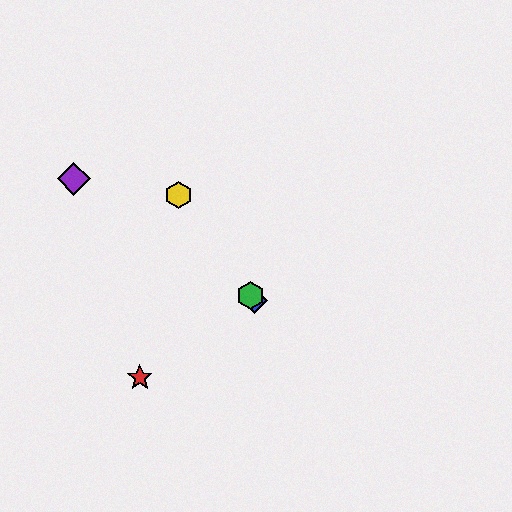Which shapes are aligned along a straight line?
The blue diamond, the green hexagon, the yellow hexagon are aligned along a straight line.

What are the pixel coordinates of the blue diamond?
The blue diamond is at (254, 300).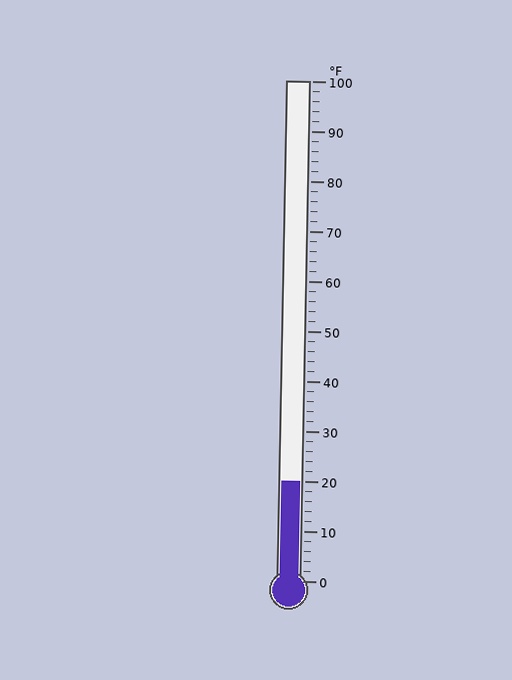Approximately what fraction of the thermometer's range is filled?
The thermometer is filled to approximately 20% of its range.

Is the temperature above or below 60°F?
The temperature is below 60°F.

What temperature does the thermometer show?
The thermometer shows approximately 20°F.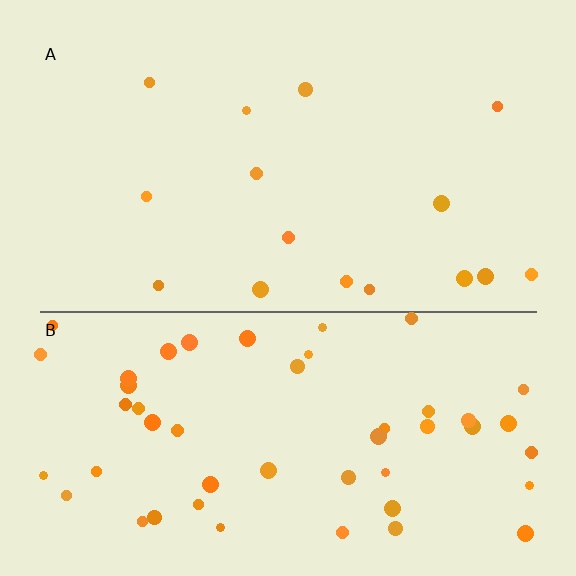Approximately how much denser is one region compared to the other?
Approximately 3.2× — region B over region A.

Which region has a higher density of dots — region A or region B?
B (the bottom).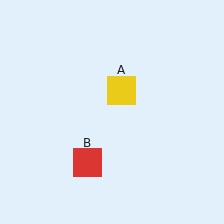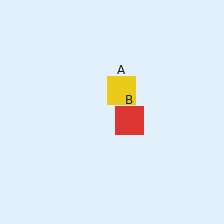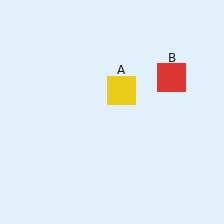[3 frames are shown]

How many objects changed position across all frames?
1 object changed position: red square (object B).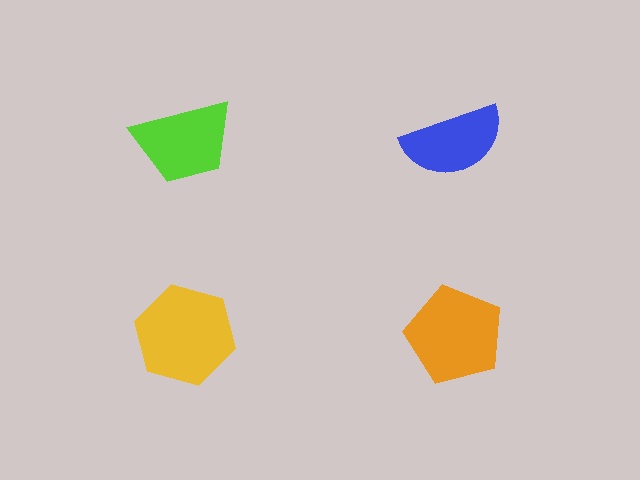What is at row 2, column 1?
A yellow hexagon.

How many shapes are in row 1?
2 shapes.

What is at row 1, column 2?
A blue semicircle.